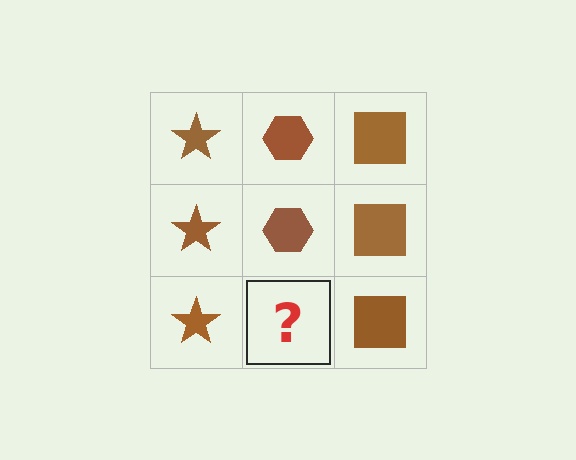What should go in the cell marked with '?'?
The missing cell should contain a brown hexagon.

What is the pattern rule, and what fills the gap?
The rule is that each column has a consistent shape. The gap should be filled with a brown hexagon.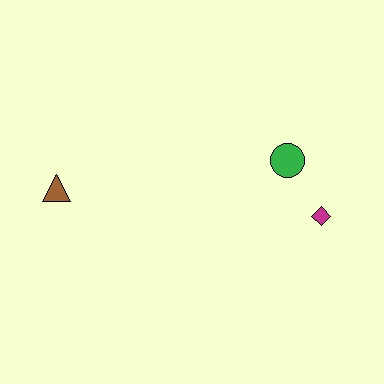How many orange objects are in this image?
There are no orange objects.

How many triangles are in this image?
There is 1 triangle.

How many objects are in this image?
There are 3 objects.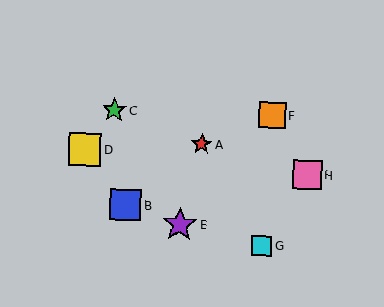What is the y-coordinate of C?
Object C is at y≈110.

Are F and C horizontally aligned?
Yes, both are at y≈115.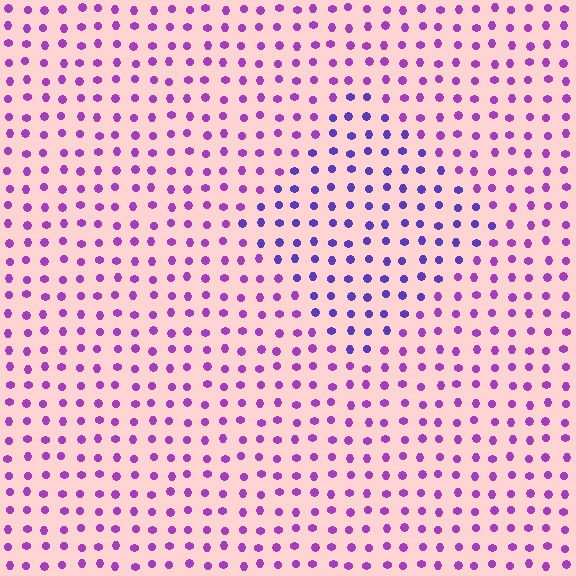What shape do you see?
I see a diamond.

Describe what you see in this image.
The image is filled with small purple elements in a uniform arrangement. A diamond-shaped region is visible where the elements are tinted to a slightly different hue, forming a subtle color boundary.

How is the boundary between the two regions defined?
The boundary is defined purely by a slight shift in hue (about 35 degrees). Spacing, size, and orientation are identical on both sides.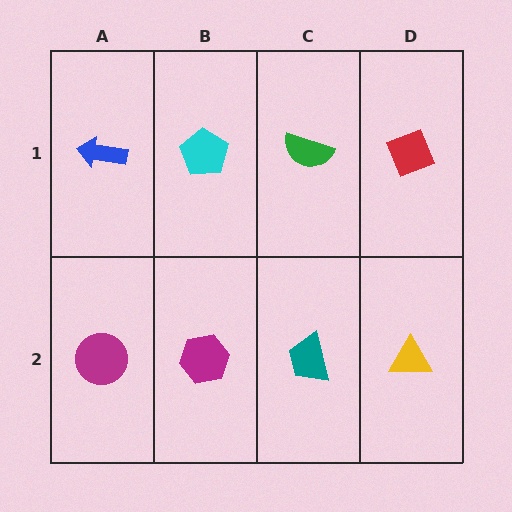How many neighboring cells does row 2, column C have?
3.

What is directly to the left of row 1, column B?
A blue arrow.